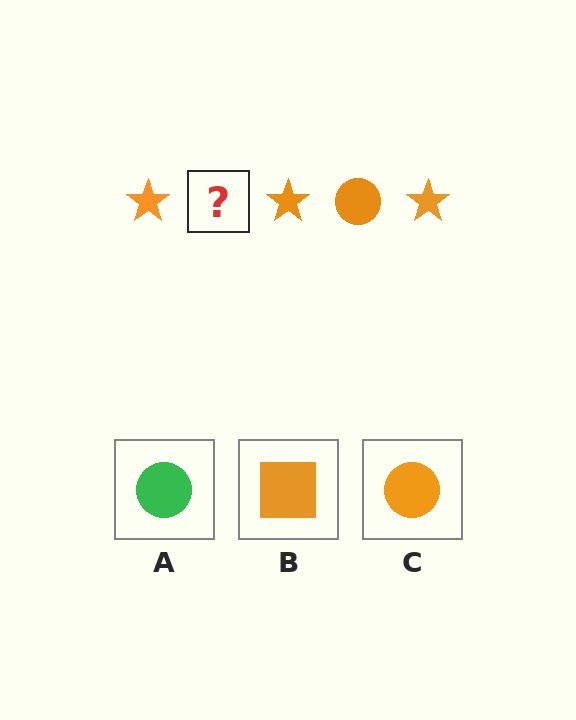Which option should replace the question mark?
Option C.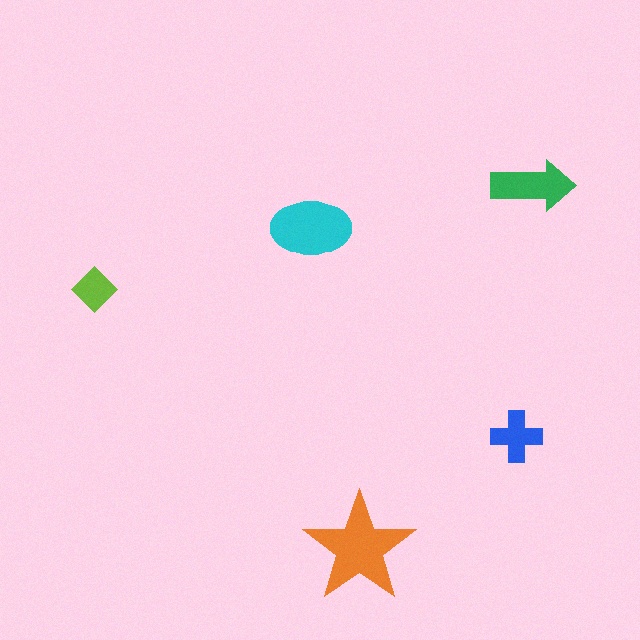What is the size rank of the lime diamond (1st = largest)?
5th.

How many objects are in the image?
There are 5 objects in the image.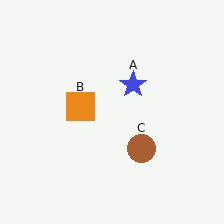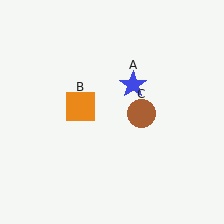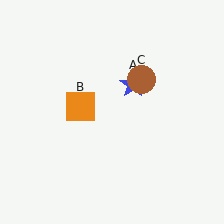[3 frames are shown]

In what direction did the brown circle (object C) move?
The brown circle (object C) moved up.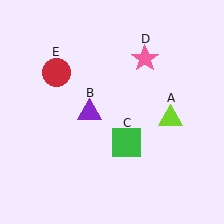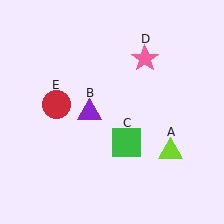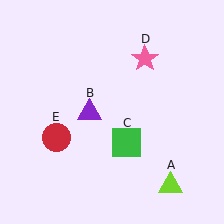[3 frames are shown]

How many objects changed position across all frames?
2 objects changed position: lime triangle (object A), red circle (object E).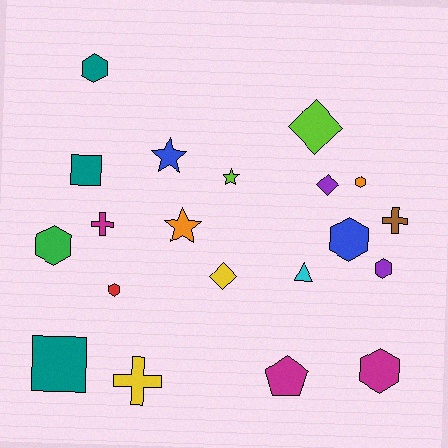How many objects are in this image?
There are 20 objects.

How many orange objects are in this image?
There are 2 orange objects.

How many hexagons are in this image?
There are 7 hexagons.